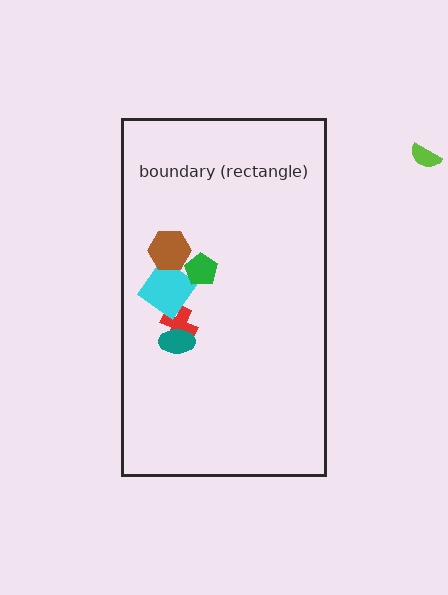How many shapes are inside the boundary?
5 inside, 1 outside.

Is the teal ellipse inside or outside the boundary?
Inside.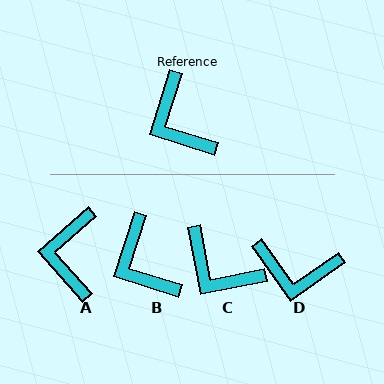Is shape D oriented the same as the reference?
No, it is off by about 53 degrees.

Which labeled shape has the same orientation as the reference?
B.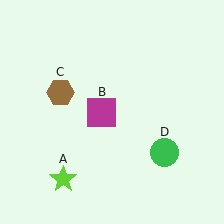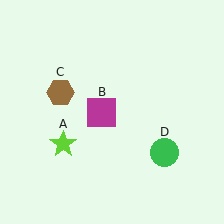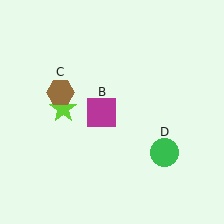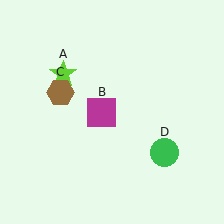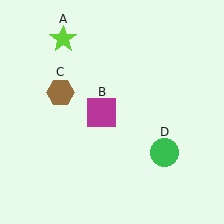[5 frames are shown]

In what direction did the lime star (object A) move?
The lime star (object A) moved up.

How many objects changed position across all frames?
1 object changed position: lime star (object A).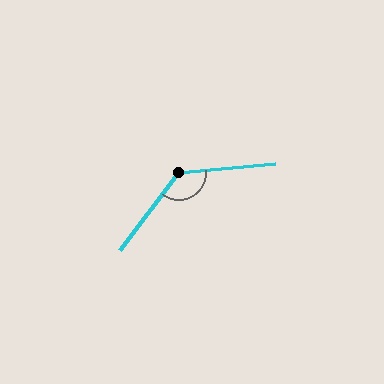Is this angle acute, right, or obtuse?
It is obtuse.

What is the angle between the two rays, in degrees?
Approximately 133 degrees.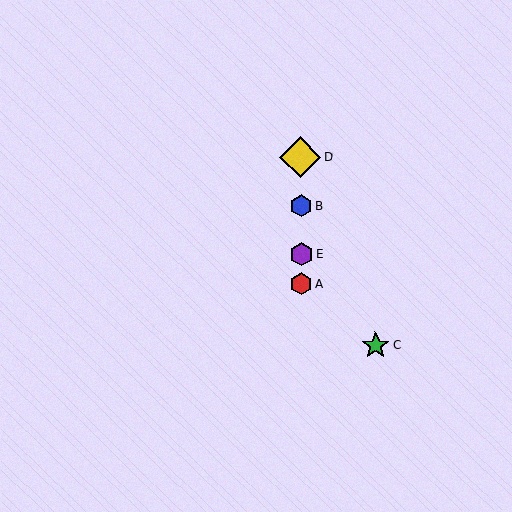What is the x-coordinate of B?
Object B is at x≈301.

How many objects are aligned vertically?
4 objects (A, B, D, E) are aligned vertically.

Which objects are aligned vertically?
Objects A, B, D, E are aligned vertically.